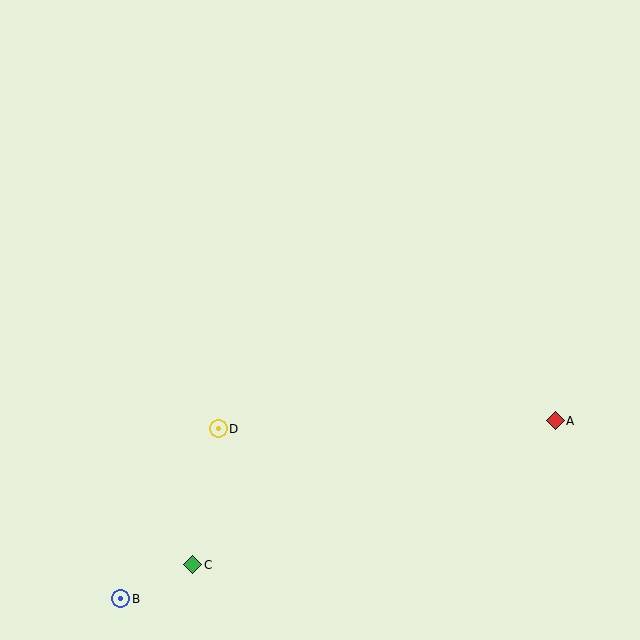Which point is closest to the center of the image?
Point D at (218, 429) is closest to the center.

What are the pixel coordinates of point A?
Point A is at (555, 421).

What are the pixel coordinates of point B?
Point B is at (121, 599).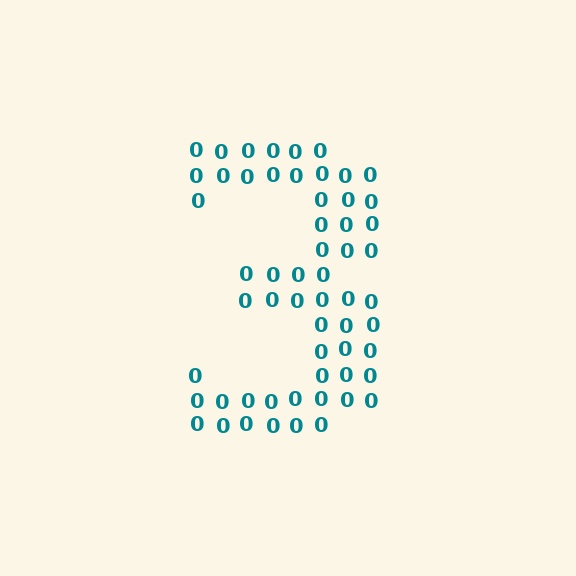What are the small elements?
The small elements are digit 0's.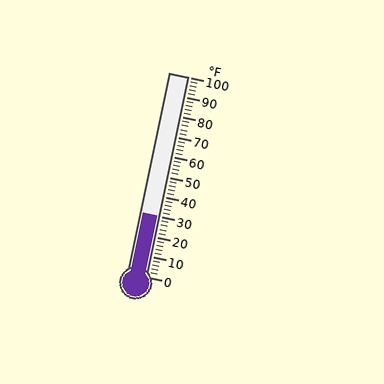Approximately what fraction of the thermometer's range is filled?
The thermometer is filled to approximately 30% of its range.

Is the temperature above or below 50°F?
The temperature is below 50°F.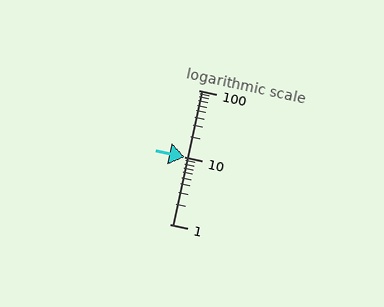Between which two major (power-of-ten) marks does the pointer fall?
The pointer is between 10 and 100.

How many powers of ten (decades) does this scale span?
The scale spans 2 decades, from 1 to 100.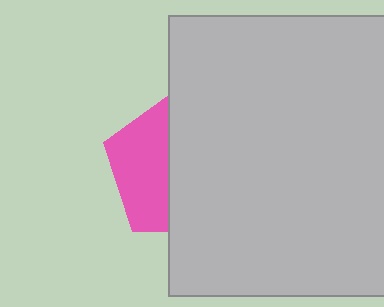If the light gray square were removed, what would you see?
You would see the complete pink pentagon.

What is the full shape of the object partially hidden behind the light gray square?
The partially hidden object is a pink pentagon.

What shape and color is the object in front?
The object in front is a light gray square.